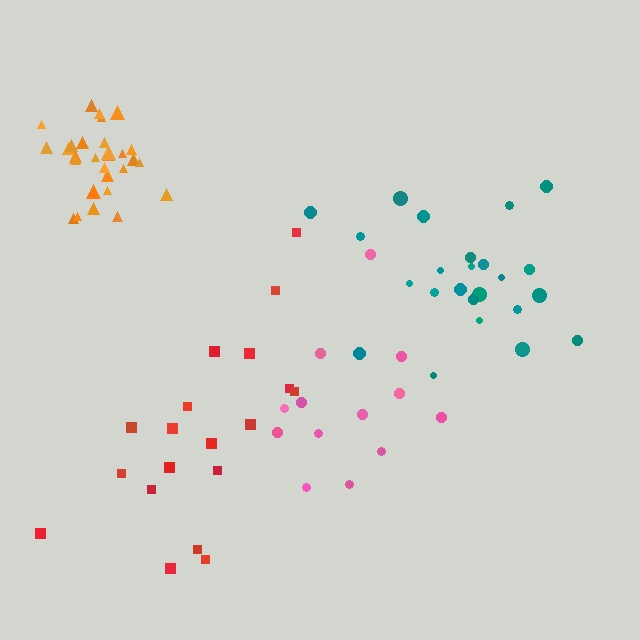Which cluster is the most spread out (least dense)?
Pink.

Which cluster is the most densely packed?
Orange.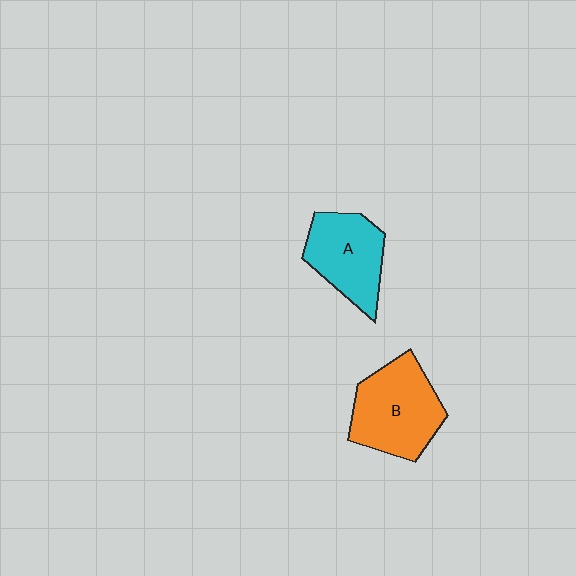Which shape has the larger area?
Shape B (orange).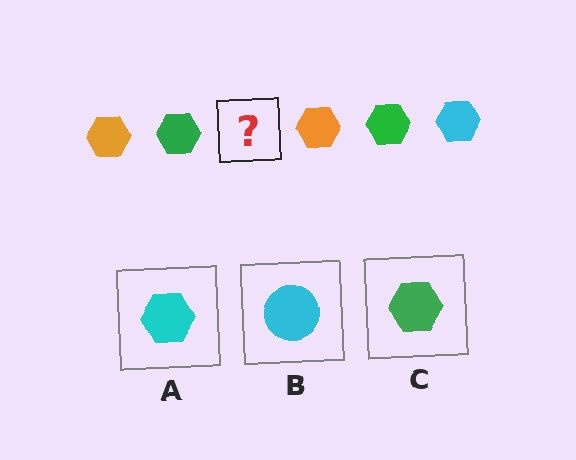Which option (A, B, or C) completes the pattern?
A.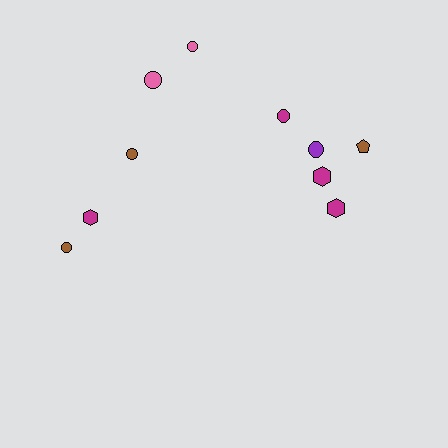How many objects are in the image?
There are 10 objects.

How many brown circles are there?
There are 2 brown circles.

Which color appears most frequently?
Magenta, with 4 objects.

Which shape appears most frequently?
Circle, with 6 objects.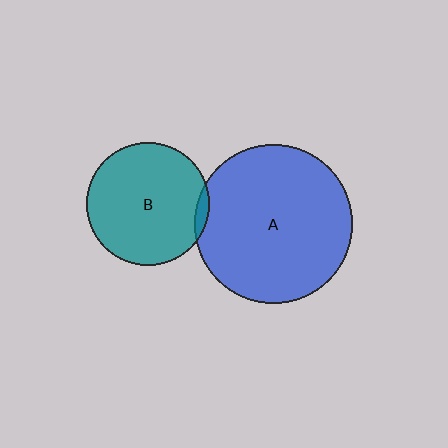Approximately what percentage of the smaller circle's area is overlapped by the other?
Approximately 5%.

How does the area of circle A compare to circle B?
Approximately 1.7 times.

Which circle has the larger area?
Circle A (blue).